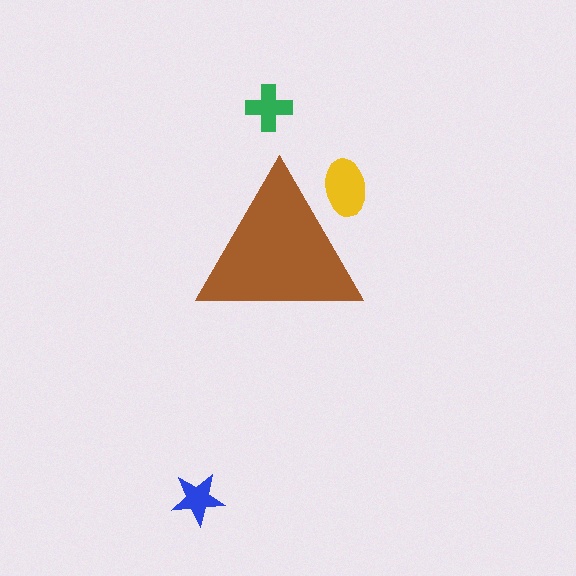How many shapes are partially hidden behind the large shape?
1 shape is partially hidden.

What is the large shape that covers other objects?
A brown triangle.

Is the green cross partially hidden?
No, the green cross is fully visible.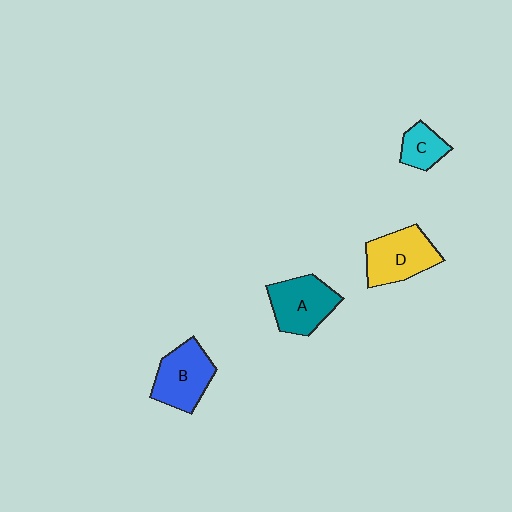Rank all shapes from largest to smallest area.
From largest to smallest: D (yellow), A (teal), B (blue), C (cyan).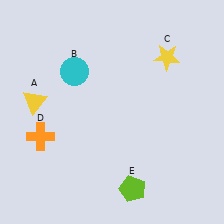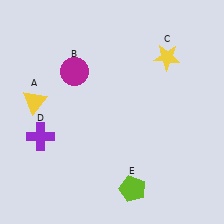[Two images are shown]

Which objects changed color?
B changed from cyan to magenta. D changed from orange to purple.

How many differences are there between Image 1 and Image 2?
There are 2 differences between the two images.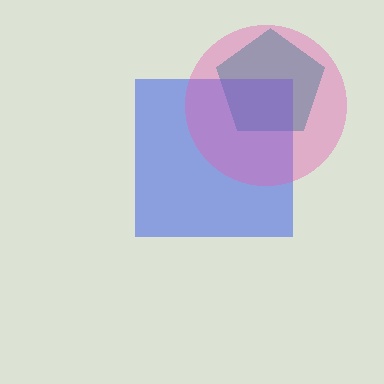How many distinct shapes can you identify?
There are 3 distinct shapes: a teal pentagon, a blue square, a pink circle.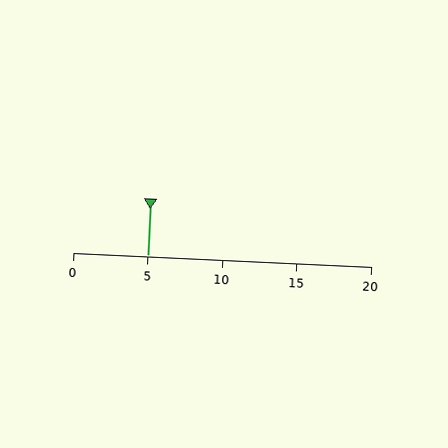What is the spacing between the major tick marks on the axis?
The major ticks are spaced 5 apart.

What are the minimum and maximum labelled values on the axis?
The axis runs from 0 to 20.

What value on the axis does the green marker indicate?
The marker indicates approximately 5.